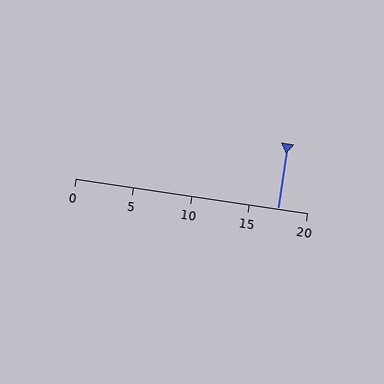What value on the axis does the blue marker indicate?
The marker indicates approximately 17.5.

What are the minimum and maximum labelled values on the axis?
The axis runs from 0 to 20.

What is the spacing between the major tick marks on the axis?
The major ticks are spaced 5 apart.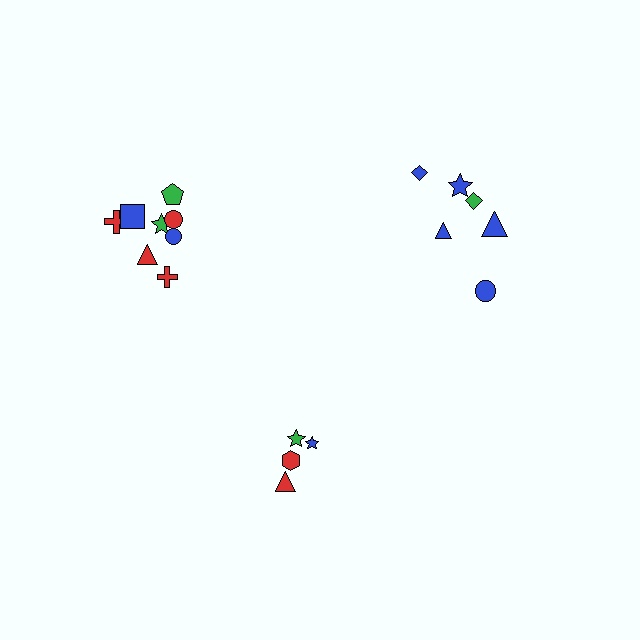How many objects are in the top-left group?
There are 8 objects.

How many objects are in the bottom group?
There are 4 objects.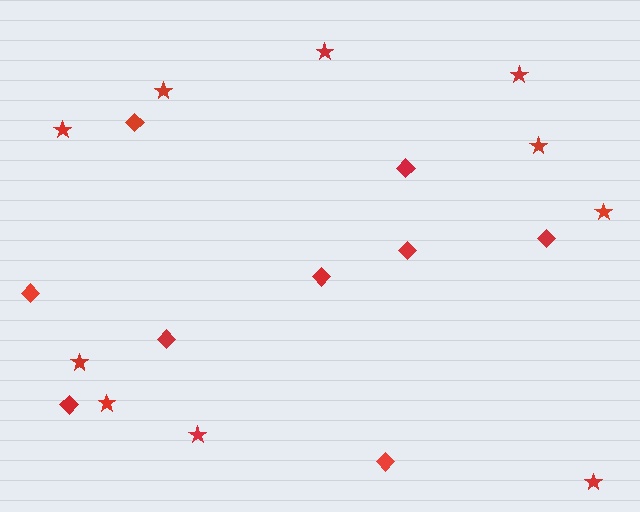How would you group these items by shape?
There are 2 groups: one group of stars (10) and one group of diamonds (9).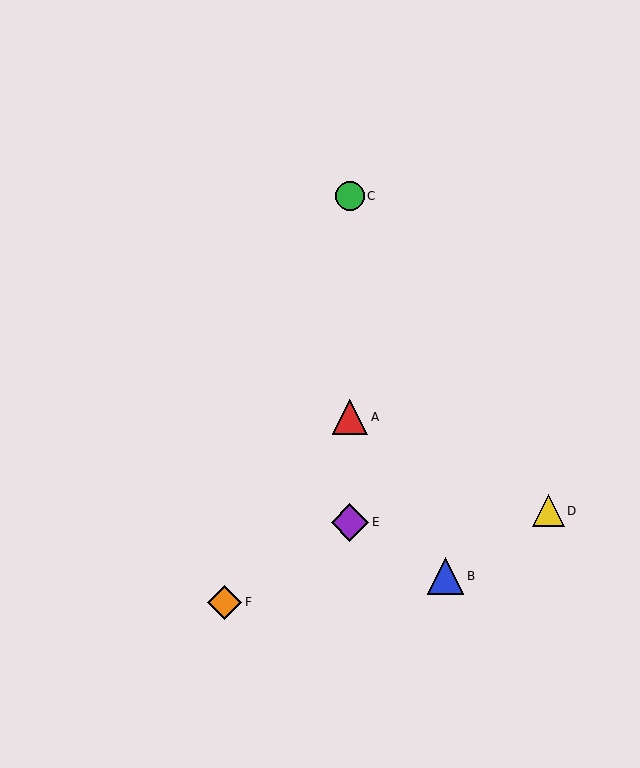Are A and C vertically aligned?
Yes, both are at x≈350.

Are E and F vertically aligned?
No, E is at x≈350 and F is at x≈225.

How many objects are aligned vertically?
3 objects (A, C, E) are aligned vertically.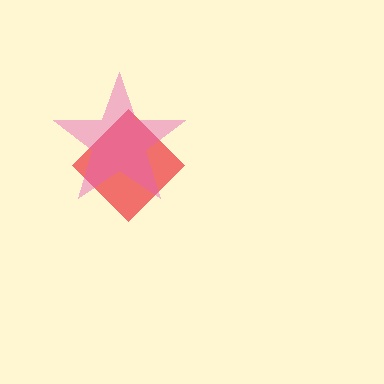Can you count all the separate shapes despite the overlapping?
Yes, there are 2 separate shapes.